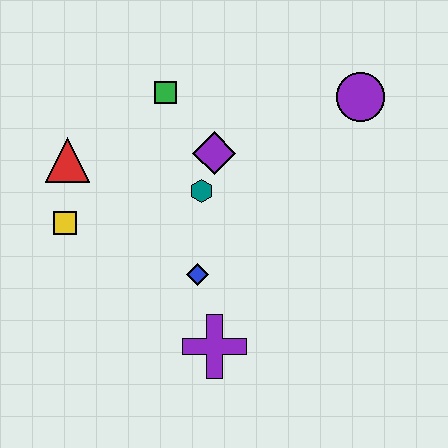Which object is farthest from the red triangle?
The purple circle is farthest from the red triangle.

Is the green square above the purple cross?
Yes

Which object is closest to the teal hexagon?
The purple diamond is closest to the teal hexagon.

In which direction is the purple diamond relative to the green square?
The purple diamond is below the green square.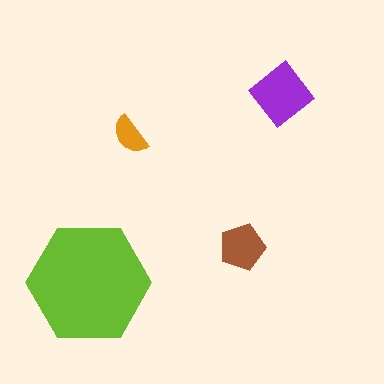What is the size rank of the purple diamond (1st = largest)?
2nd.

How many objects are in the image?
There are 4 objects in the image.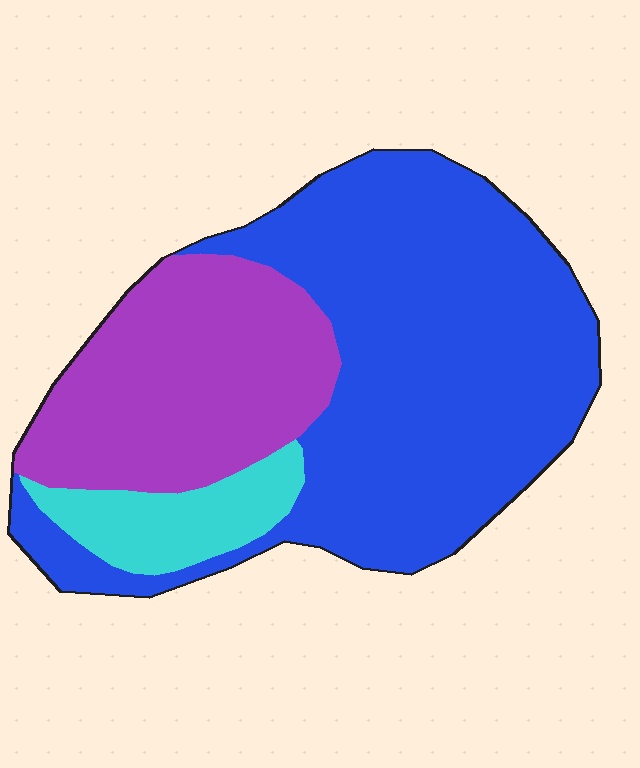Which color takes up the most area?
Blue, at roughly 60%.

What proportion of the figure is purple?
Purple covers roughly 30% of the figure.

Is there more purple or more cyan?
Purple.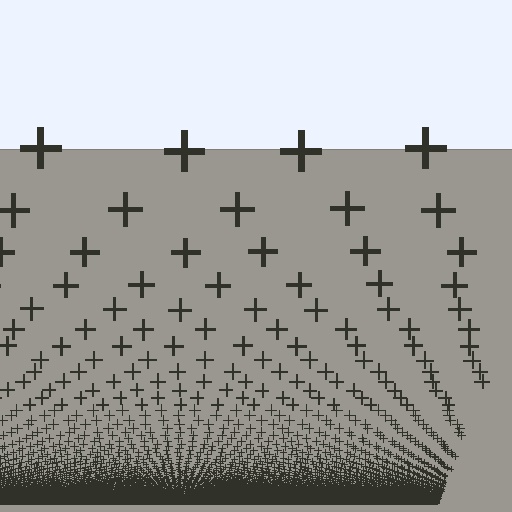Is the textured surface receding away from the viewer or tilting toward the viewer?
The surface appears to tilt toward the viewer. Texture elements get larger and sparser toward the top.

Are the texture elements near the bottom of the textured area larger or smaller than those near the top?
Smaller. The gradient is inverted — elements near the bottom are smaller and denser.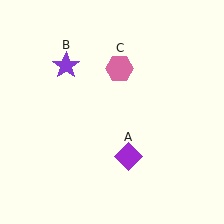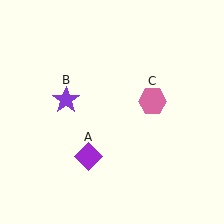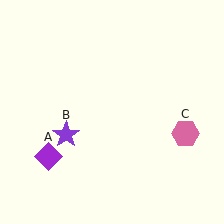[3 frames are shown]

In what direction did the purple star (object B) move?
The purple star (object B) moved down.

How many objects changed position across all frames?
3 objects changed position: purple diamond (object A), purple star (object B), pink hexagon (object C).